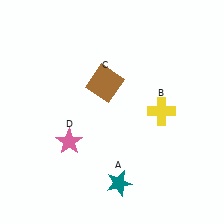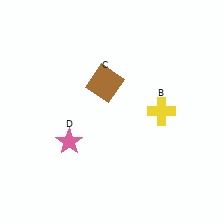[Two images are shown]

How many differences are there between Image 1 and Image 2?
There is 1 difference between the two images.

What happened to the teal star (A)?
The teal star (A) was removed in Image 2. It was in the bottom-right area of Image 1.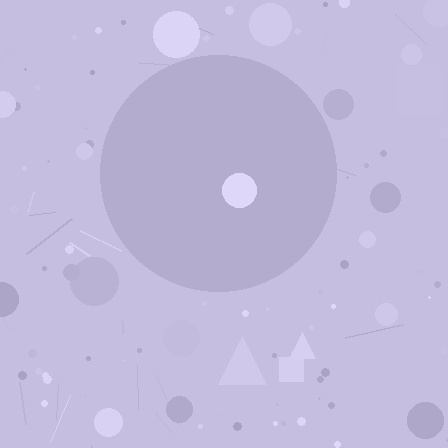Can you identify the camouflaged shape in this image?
The camouflaged shape is a circle.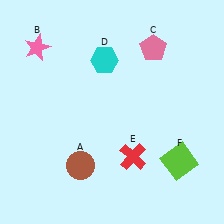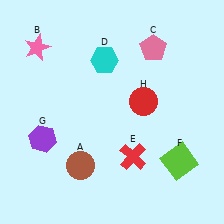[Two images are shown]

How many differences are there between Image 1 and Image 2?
There are 2 differences between the two images.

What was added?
A purple hexagon (G), a red circle (H) were added in Image 2.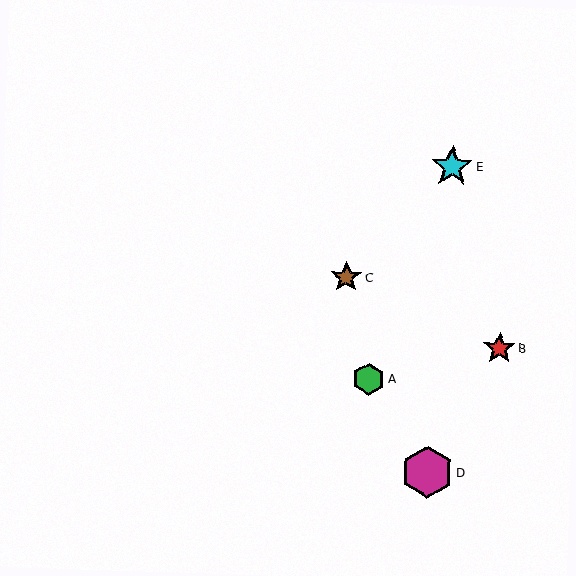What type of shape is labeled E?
Shape E is a cyan star.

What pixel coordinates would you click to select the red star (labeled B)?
Click at (499, 348) to select the red star B.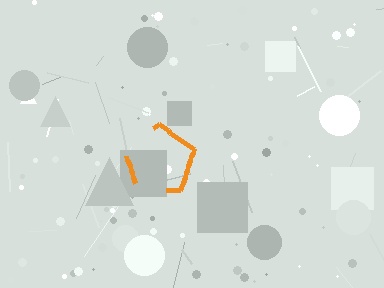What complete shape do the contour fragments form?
The contour fragments form a pentagon.